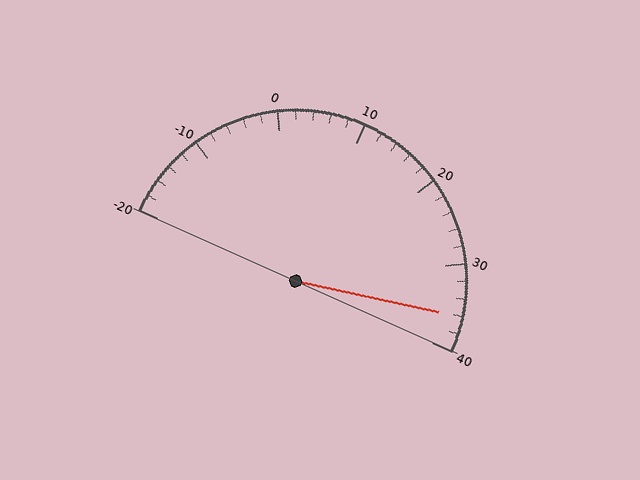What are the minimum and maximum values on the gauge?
The gauge ranges from -20 to 40.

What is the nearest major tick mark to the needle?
The nearest major tick mark is 40.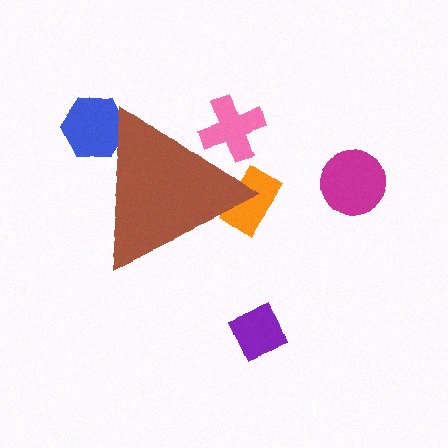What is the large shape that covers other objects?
A brown triangle.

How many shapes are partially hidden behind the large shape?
3 shapes are partially hidden.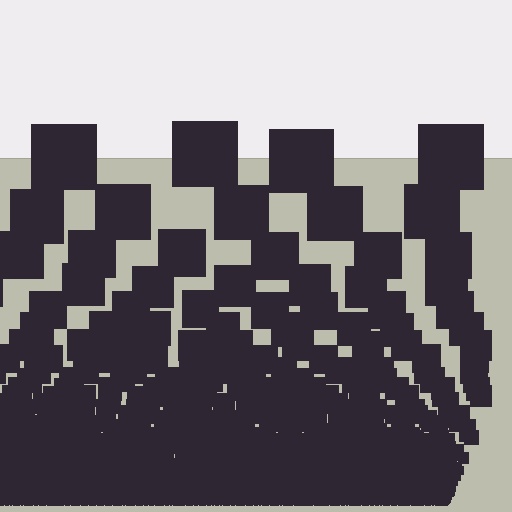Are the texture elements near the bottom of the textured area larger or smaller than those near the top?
Smaller. The gradient is inverted — elements near the bottom are smaller and denser.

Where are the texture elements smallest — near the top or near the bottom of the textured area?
Near the bottom.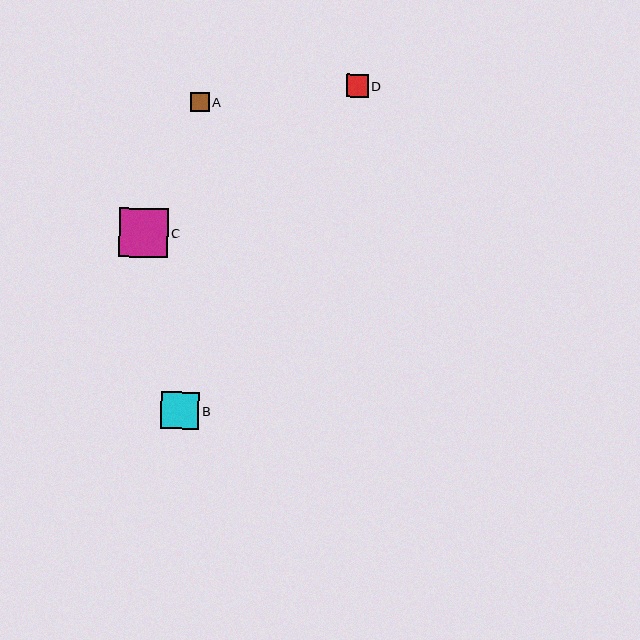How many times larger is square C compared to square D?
Square C is approximately 2.2 times the size of square D.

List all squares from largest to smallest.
From largest to smallest: C, B, D, A.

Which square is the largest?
Square C is the largest with a size of approximately 49 pixels.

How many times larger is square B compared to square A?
Square B is approximately 2.0 times the size of square A.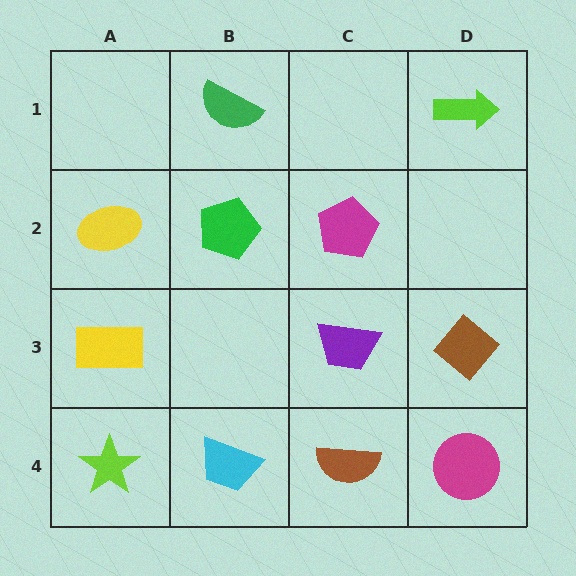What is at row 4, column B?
A cyan trapezoid.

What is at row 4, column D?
A magenta circle.